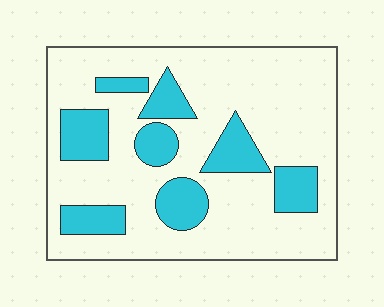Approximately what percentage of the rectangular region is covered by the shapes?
Approximately 25%.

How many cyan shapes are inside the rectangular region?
8.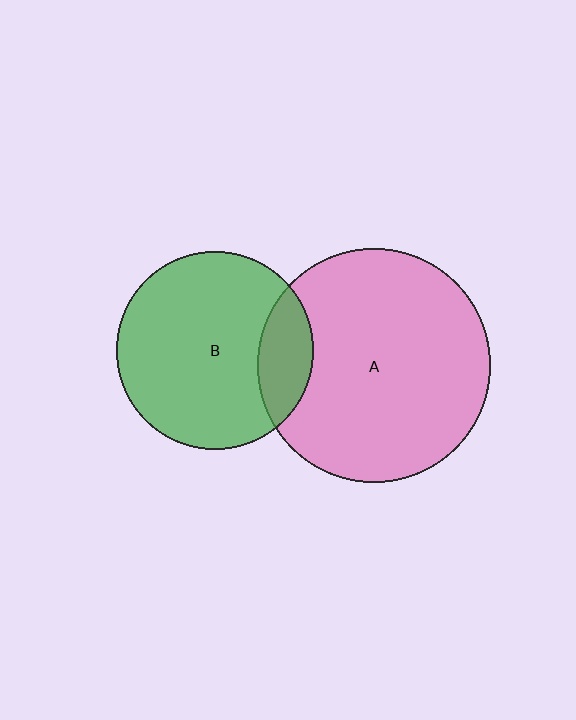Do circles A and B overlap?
Yes.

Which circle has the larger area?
Circle A (pink).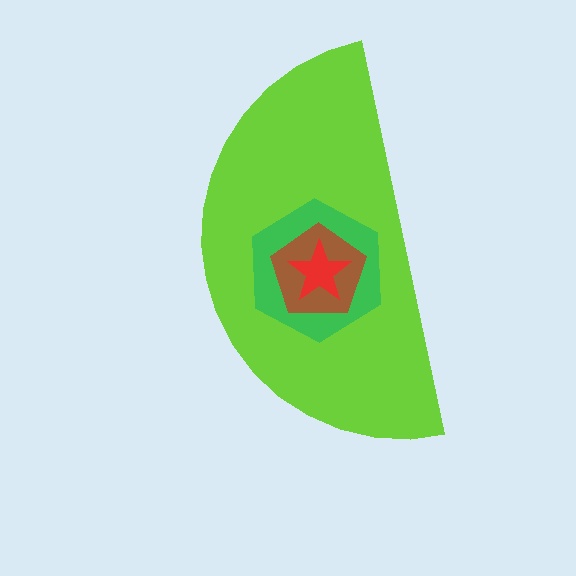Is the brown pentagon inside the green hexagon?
Yes.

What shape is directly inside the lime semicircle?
The green hexagon.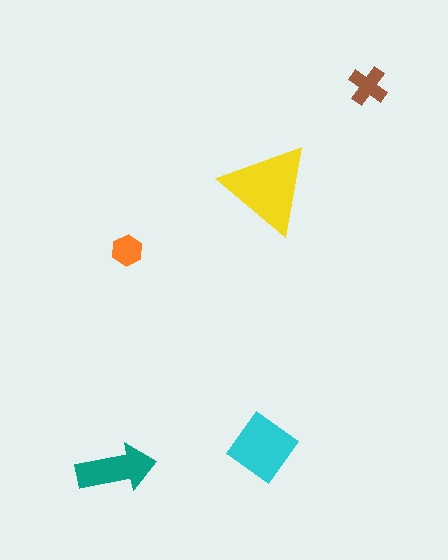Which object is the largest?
The yellow triangle.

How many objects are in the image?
There are 5 objects in the image.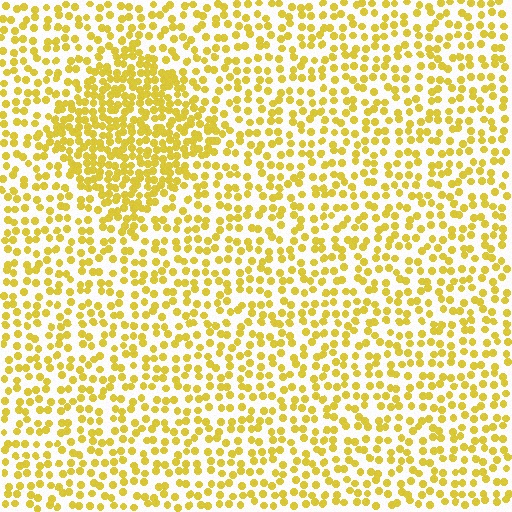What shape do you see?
I see a diamond.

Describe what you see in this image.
The image contains small yellow elements arranged at two different densities. A diamond-shaped region is visible where the elements are more densely packed than the surrounding area.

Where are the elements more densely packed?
The elements are more densely packed inside the diamond boundary.